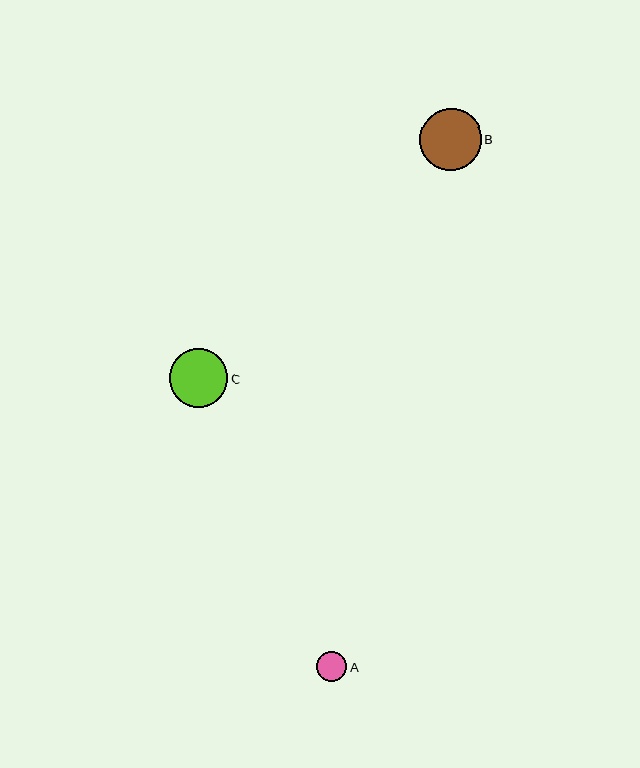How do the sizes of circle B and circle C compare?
Circle B and circle C are approximately the same size.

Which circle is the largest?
Circle B is the largest with a size of approximately 62 pixels.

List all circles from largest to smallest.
From largest to smallest: B, C, A.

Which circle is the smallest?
Circle A is the smallest with a size of approximately 30 pixels.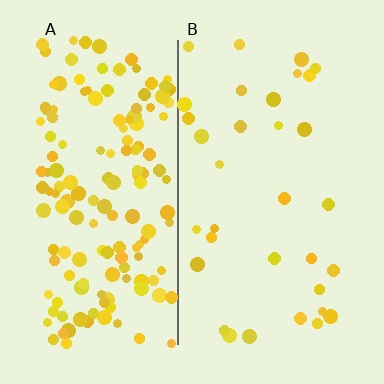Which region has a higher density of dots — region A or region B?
A (the left).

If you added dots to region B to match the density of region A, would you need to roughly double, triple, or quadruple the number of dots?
Approximately quadruple.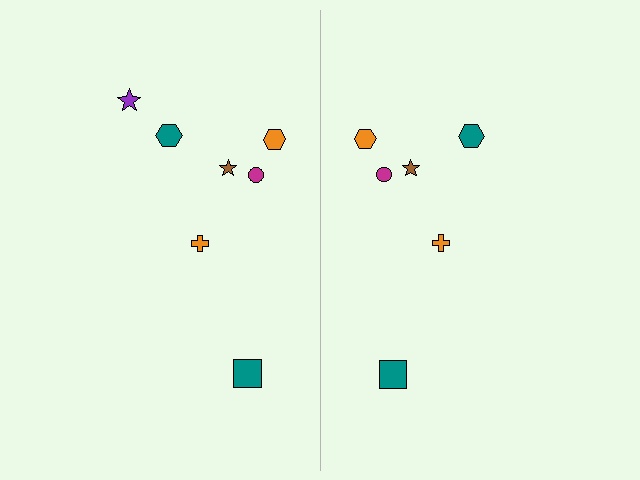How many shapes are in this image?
There are 13 shapes in this image.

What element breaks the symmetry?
A purple star is missing from the right side.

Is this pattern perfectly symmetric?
No, the pattern is not perfectly symmetric. A purple star is missing from the right side.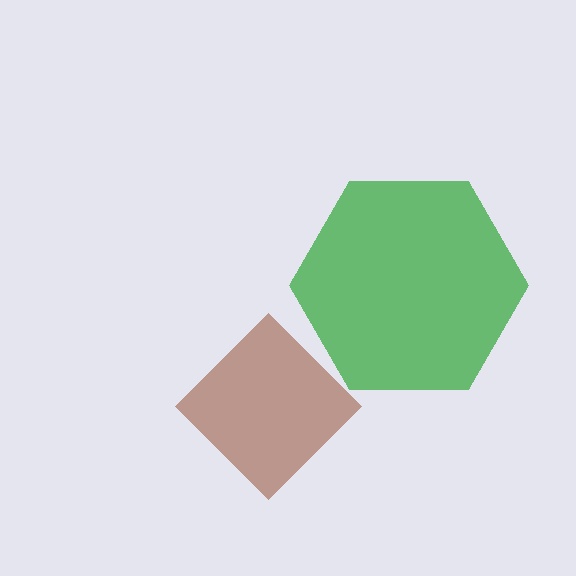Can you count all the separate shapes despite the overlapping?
Yes, there are 2 separate shapes.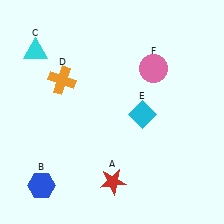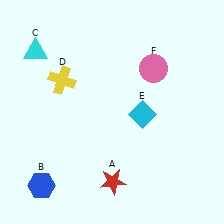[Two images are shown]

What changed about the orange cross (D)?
In Image 1, D is orange. In Image 2, it changed to yellow.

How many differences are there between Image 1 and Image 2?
There is 1 difference between the two images.